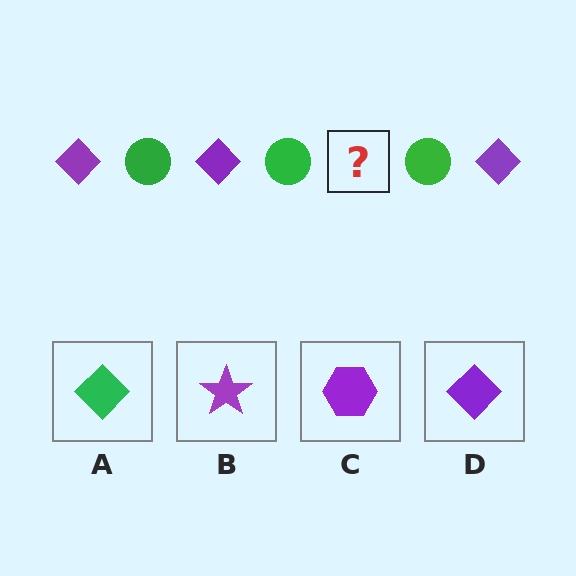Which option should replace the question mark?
Option D.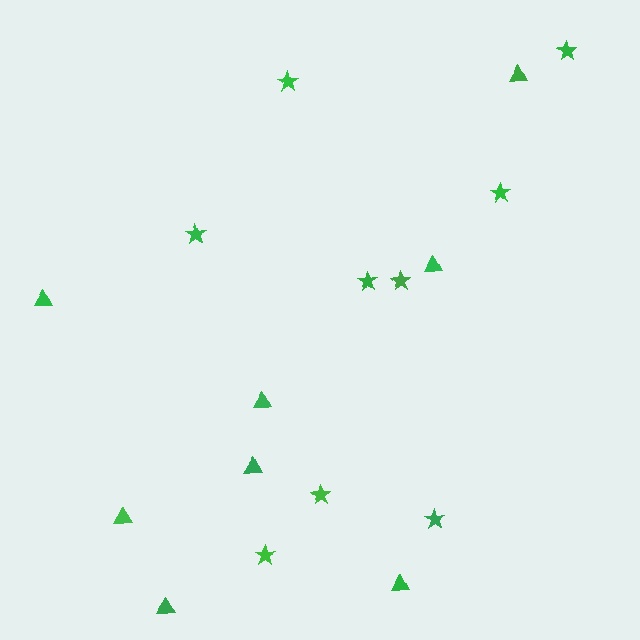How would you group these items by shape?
There are 2 groups: one group of triangles (8) and one group of stars (9).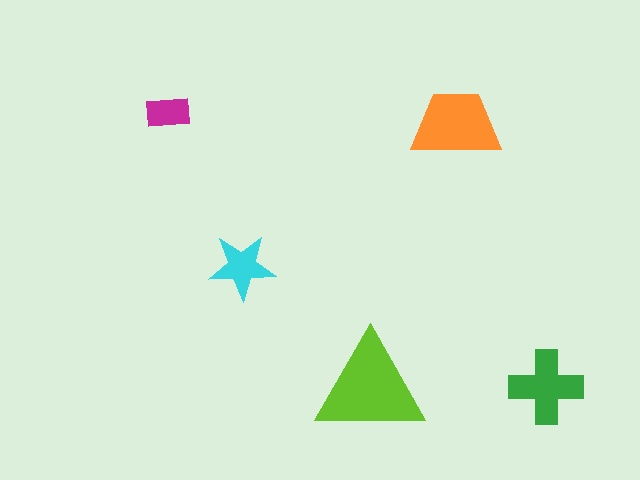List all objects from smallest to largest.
The magenta rectangle, the cyan star, the green cross, the orange trapezoid, the lime triangle.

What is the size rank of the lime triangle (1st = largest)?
1st.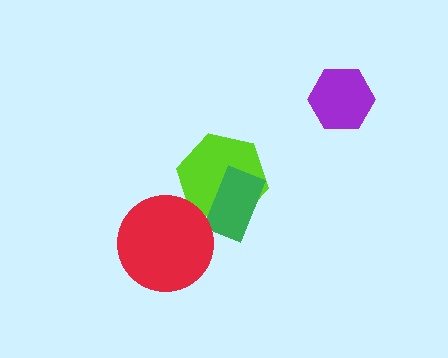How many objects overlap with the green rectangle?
1 object overlaps with the green rectangle.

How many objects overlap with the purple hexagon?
0 objects overlap with the purple hexagon.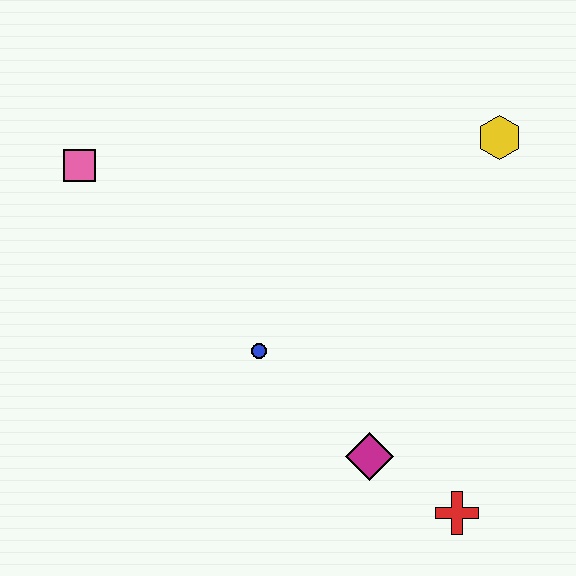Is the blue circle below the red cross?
No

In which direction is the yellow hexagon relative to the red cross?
The yellow hexagon is above the red cross.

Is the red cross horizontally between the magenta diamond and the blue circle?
No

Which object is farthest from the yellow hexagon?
The pink square is farthest from the yellow hexagon.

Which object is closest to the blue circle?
The magenta diamond is closest to the blue circle.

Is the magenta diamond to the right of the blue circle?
Yes